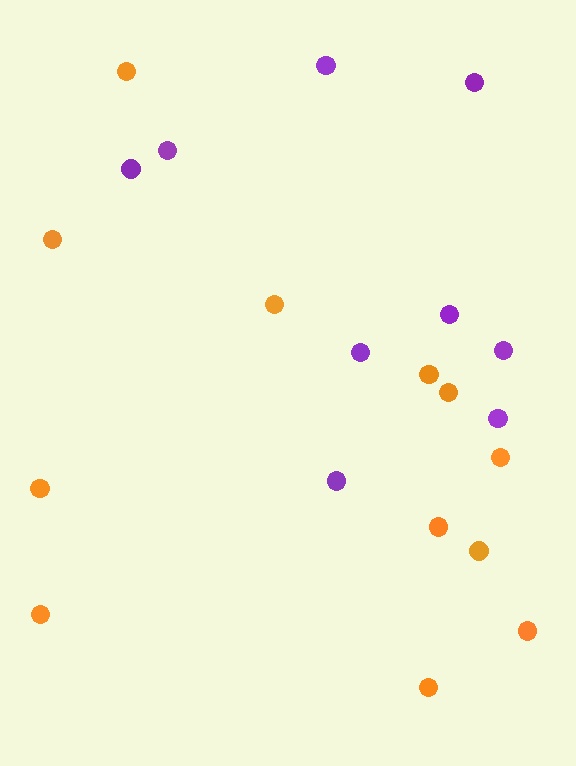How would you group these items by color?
There are 2 groups: one group of orange circles (12) and one group of purple circles (9).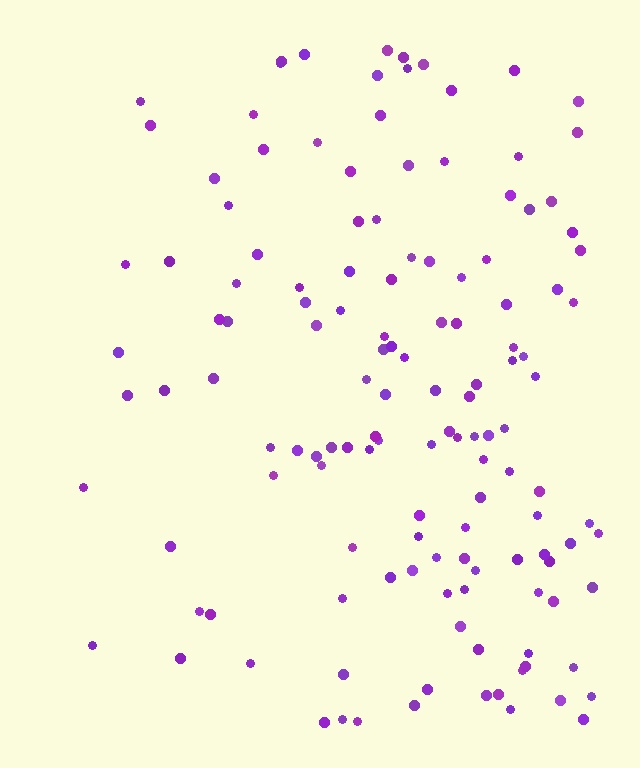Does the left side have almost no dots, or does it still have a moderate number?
Still a moderate number, just noticeably fewer than the right.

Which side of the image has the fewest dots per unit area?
The left.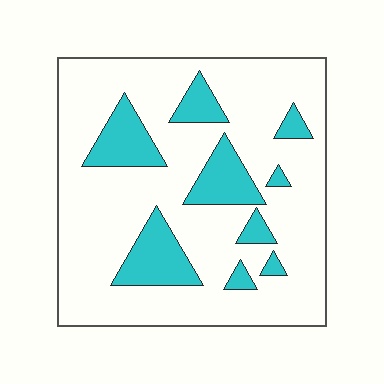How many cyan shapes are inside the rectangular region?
9.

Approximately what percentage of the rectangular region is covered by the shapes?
Approximately 20%.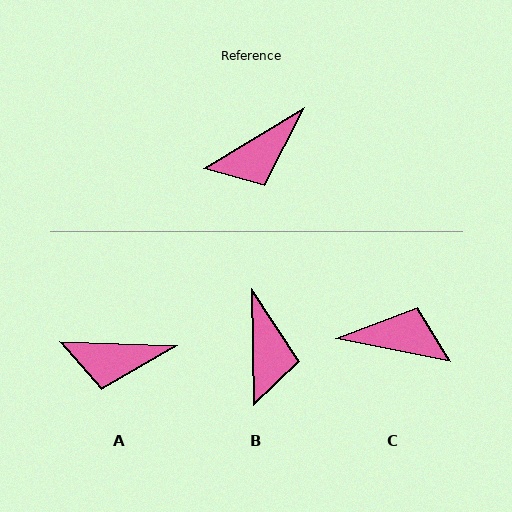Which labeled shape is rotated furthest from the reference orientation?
C, about 138 degrees away.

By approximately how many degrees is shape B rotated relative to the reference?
Approximately 60 degrees counter-clockwise.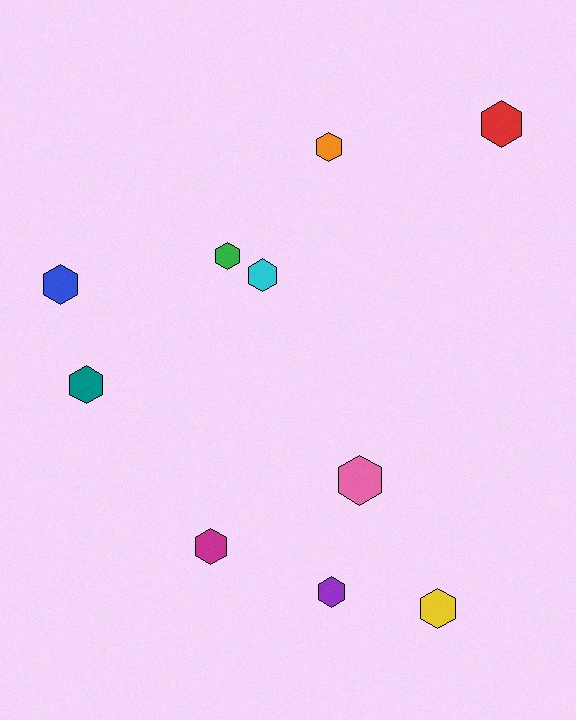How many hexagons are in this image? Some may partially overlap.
There are 10 hexagons.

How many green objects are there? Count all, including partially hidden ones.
There is 1 green object.